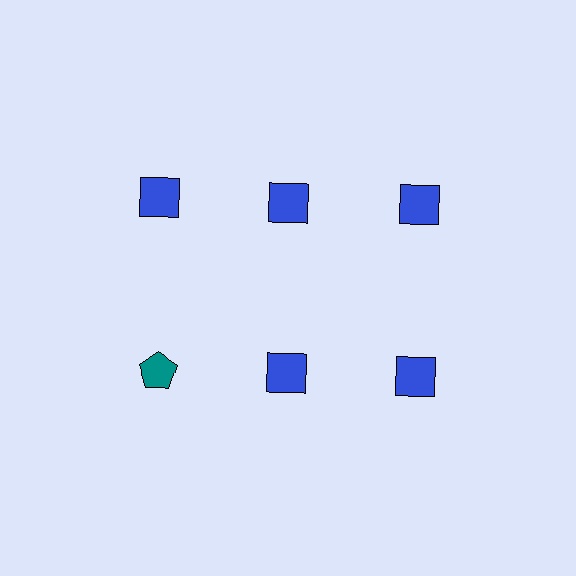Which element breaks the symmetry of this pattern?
The teal pentagon in the second row, leftmost column breaks the symmetry. All other shapes are blue squares.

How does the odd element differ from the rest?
It differs in both color (teal instead of blue) and shape (pentagon instead of square).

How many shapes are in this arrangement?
There are 6 shapes arranged in a grid pattern.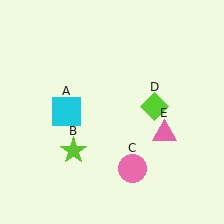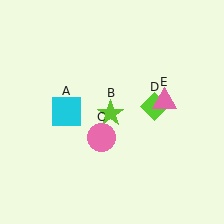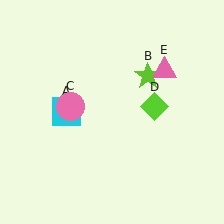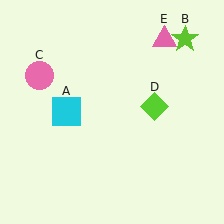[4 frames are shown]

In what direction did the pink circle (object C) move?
The pink circle (object C) moved up and to the left.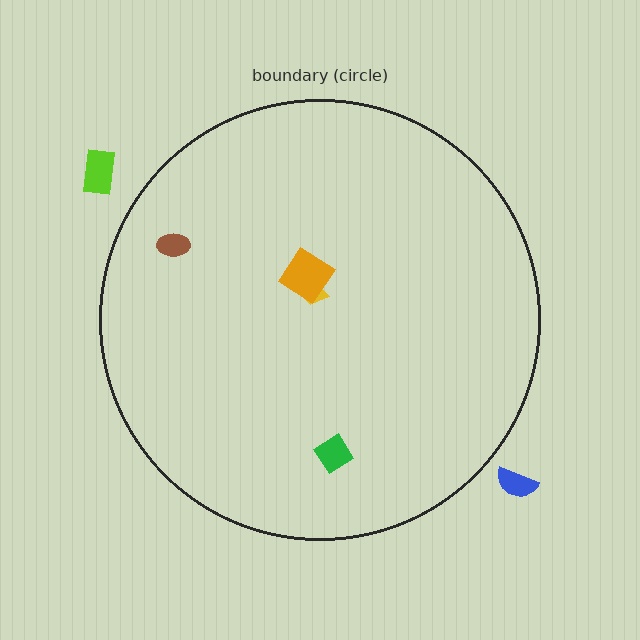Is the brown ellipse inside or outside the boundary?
Inside.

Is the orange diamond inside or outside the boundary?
Inside.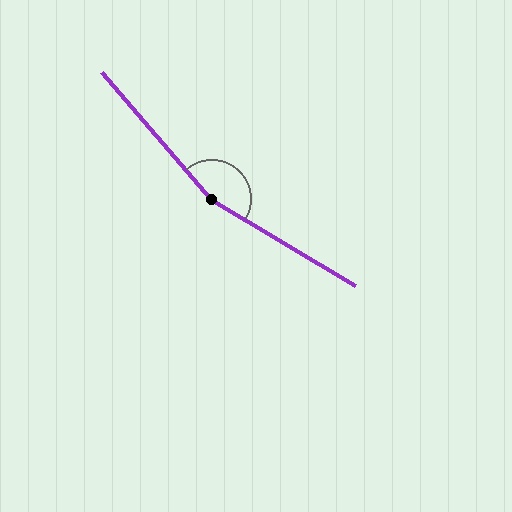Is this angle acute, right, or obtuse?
It is obtuse.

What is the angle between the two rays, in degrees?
Approximately 161 degrees.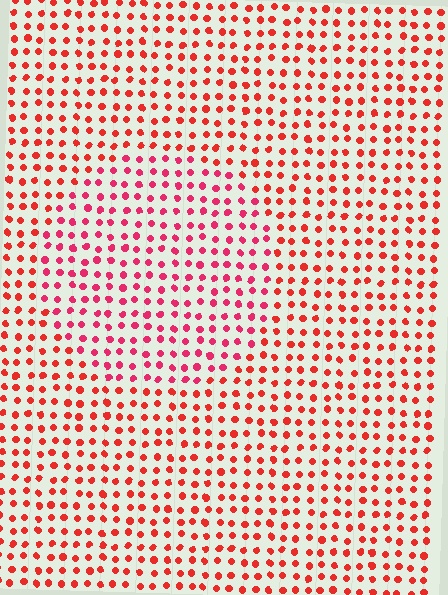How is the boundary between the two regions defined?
The boundary is defined purely by a slight shift in hue (about 23 degrees). Spacing, size, and orientation are identical on both sides.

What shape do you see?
I see a circle.